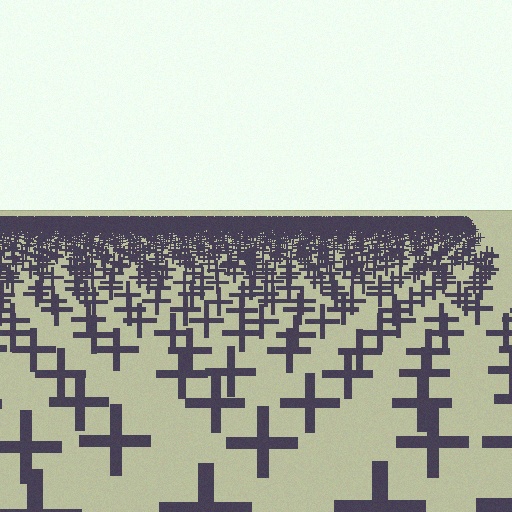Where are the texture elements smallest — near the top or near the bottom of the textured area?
Near the top.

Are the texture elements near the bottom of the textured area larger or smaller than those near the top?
Larger. Near the bottom, elements are closer to the viewer and appear at a bigger on-screen size.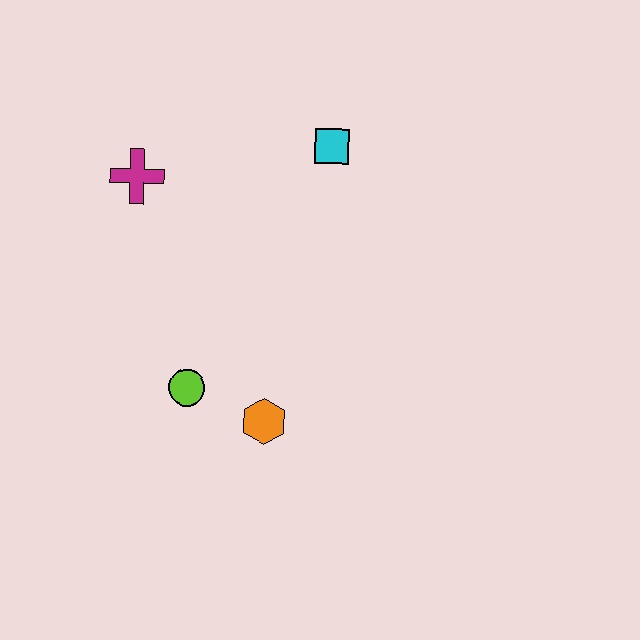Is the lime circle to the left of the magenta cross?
No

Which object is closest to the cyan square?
The magenta cross is closest to the cyan square.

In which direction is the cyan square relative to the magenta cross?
The cyan square is to the right of the magenta cross.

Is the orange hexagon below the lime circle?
Yes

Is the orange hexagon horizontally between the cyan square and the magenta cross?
Yes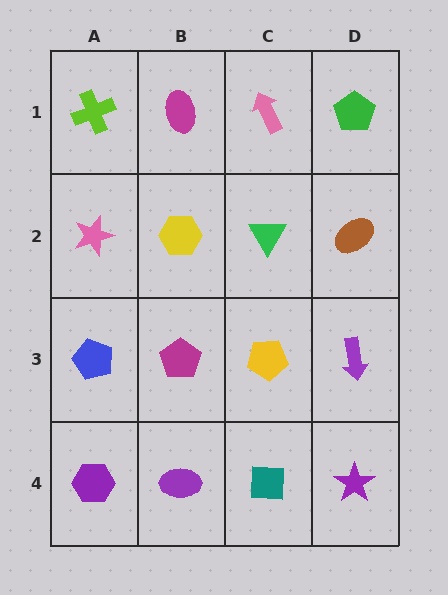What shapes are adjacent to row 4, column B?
A magenta pentagon (row 3, column B), a purple hexagon (row 4, column A), a teal square (row 4, column C).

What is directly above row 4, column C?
A yellow pentagon.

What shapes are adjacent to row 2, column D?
A green pentagon (row 1, column D), a purple arrow (row 3, column D), a green triangle (row 2, column C).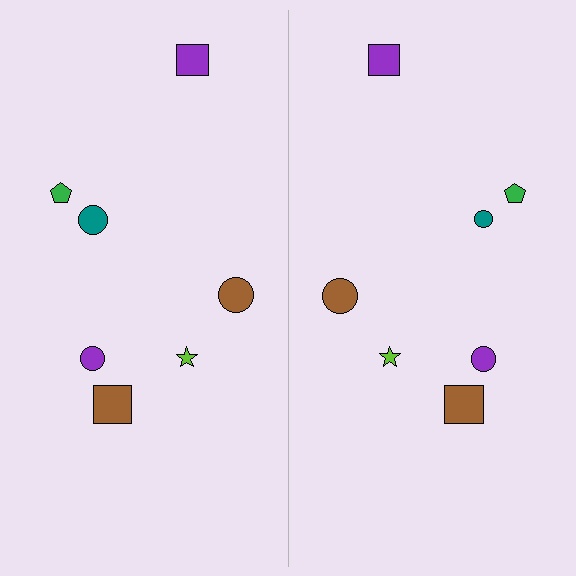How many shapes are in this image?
There are 14 shapes in this image.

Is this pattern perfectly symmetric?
No, the pattern is not perfectly symmetric. The teal circle on the right side has a different size than its mirror counterpart.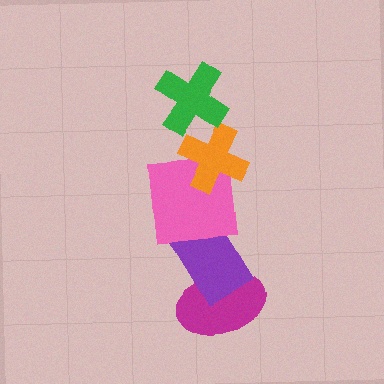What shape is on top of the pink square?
The orange cross is on top of the pink square.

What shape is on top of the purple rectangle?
The pink square is on top of the purple rectangle.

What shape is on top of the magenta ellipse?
The purple rectangle is on top of the magenta ellipse.